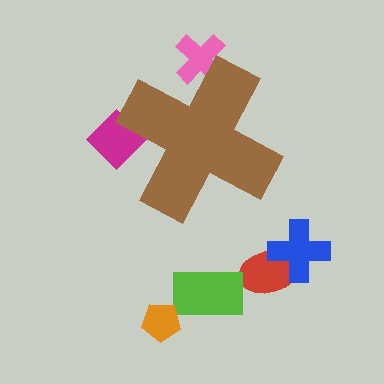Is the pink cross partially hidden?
Yes, the pink cross is partially hidden behind the brown cross.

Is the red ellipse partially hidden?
No, the red ellipse is fully visible.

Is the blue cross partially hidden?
No, the blue cross is fully visible.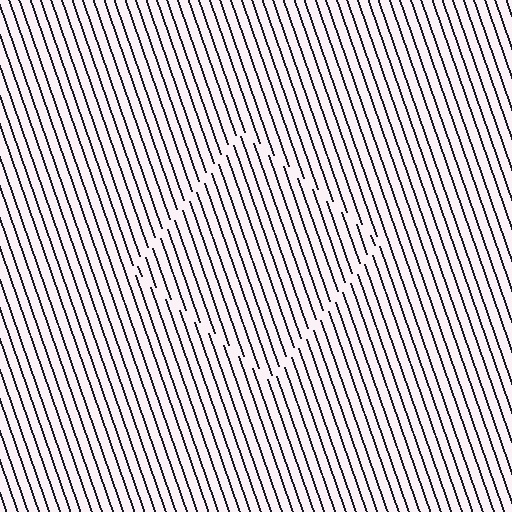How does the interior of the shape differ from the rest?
The interior of the shape contains the same grating, shifted by half a period — the contour is defined by the phase discontinuity where line-ends from the inner and outer gratings abut.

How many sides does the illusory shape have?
4 sides — the line-ends trace a square.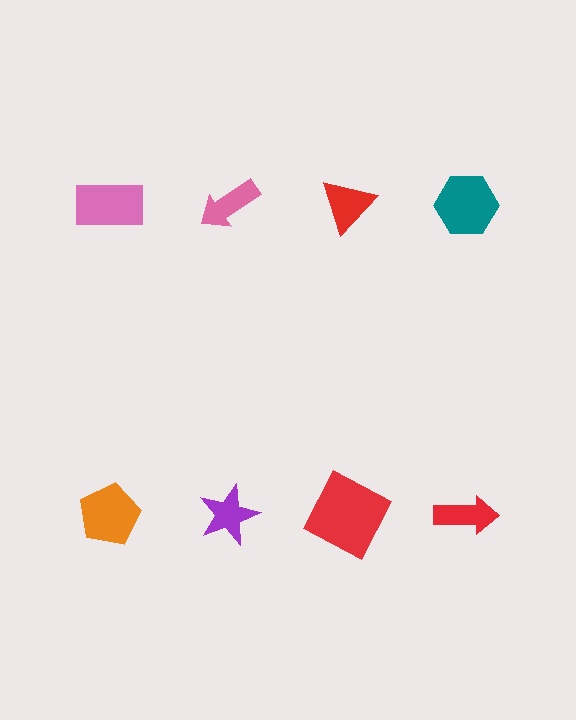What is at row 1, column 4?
A teal hexagon.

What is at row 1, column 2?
A pink arrow.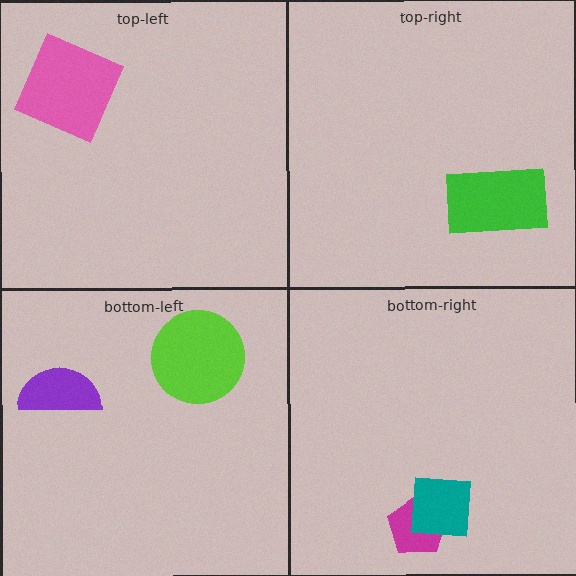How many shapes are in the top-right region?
1.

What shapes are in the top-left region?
The pink square.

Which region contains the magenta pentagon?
The bottom-right region.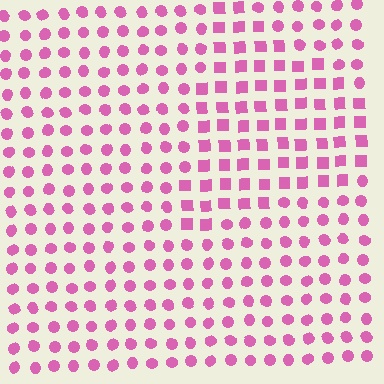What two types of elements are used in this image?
The image uses squares inside the triangle region and circles outside it.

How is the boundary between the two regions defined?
The boundary is defined by a change in element shape: squares inside vs. circles outside. All elements share the same color and spacing.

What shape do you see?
I see a triangle.